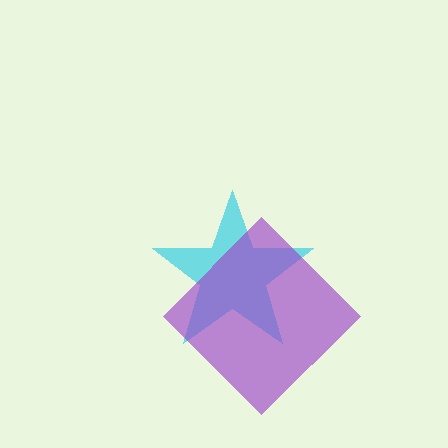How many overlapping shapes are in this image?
There are 2 overlapping shapes in the image.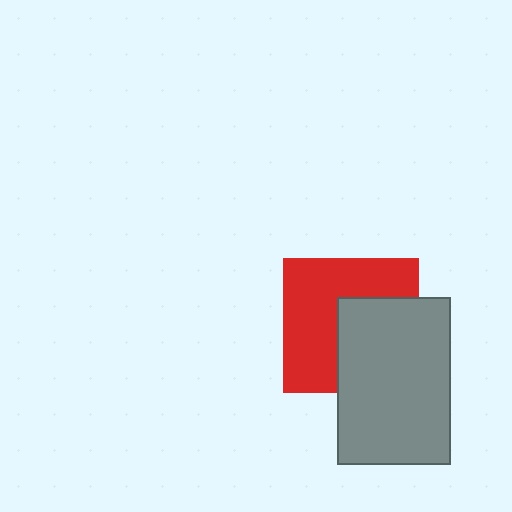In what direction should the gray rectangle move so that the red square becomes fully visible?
The gray rectangle should move toward the lower-right. That is the shortest direction to clear the overlap and leave the red square fully visible.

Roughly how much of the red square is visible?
About half of it is visible (roughly 57%).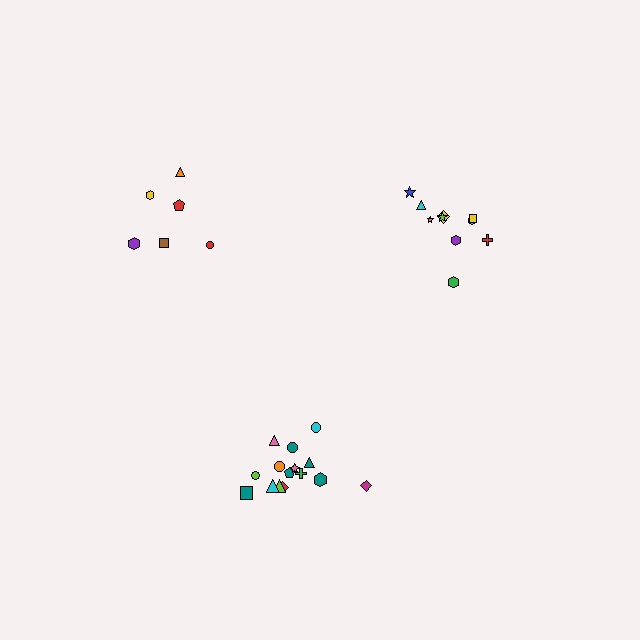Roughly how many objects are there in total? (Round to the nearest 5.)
Roughly 30 objects in total.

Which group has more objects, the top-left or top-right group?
The top-right group.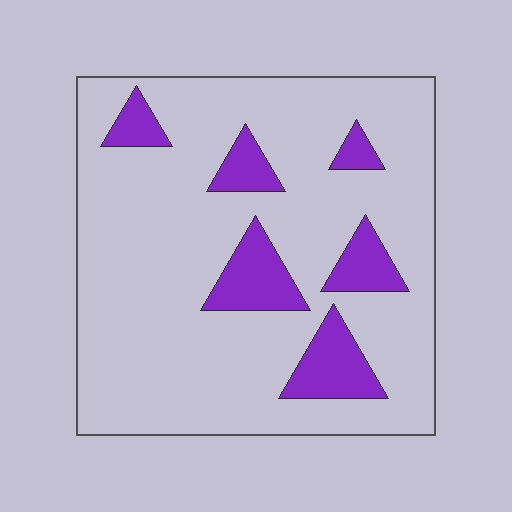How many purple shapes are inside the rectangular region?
6.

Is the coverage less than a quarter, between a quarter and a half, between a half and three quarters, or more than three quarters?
Less than a quarter.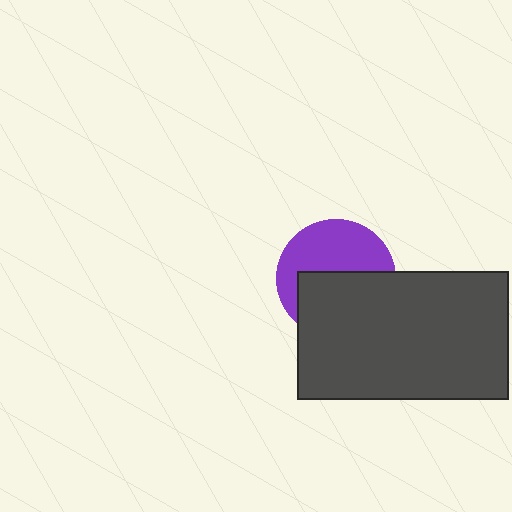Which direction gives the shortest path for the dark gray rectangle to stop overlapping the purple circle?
Moving down gives the shortest separation.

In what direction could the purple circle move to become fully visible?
The purple circle could move up. That would shift it out from behind the dark gray rectangle entirely.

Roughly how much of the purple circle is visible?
About half of it is visible (roughly 50%).